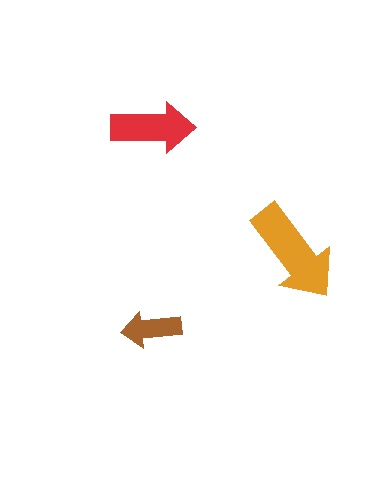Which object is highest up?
The red arrow is topmost.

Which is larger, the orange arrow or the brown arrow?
The orange one.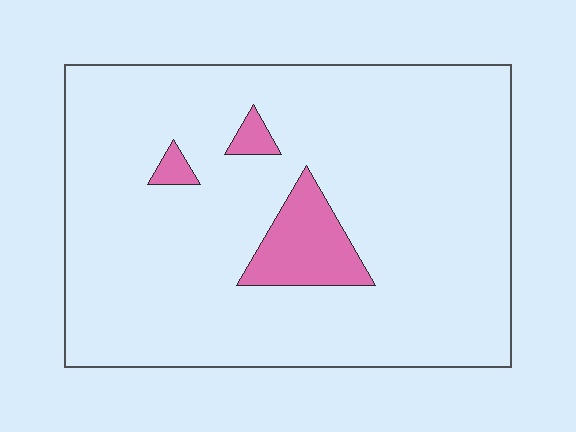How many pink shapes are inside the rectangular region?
3.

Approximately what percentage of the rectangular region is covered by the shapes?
Approximately 10%.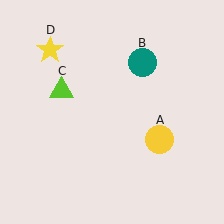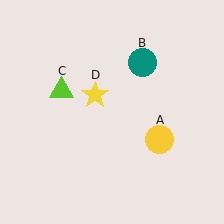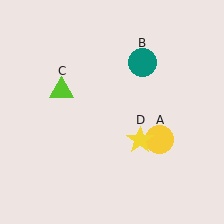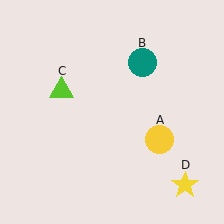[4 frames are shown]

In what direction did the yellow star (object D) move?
The yellow star (object D) moved down and to the right.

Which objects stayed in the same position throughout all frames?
Yellow circle (object A) and teal circle (object B) and lime triangle (object C) remained stationary.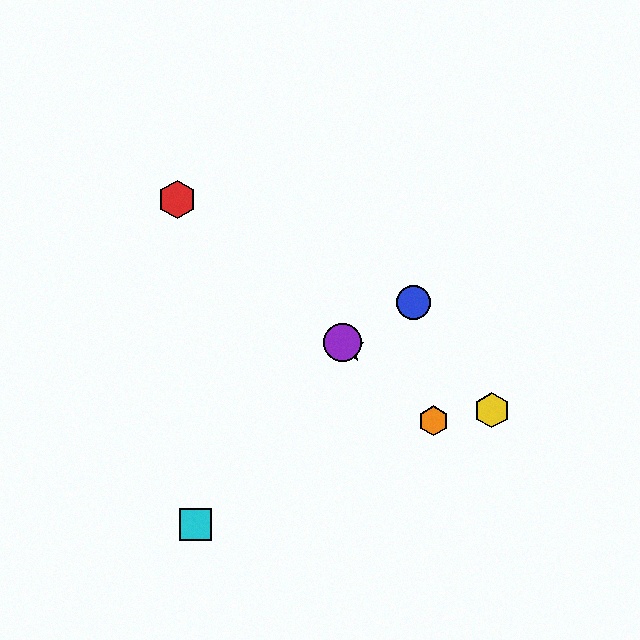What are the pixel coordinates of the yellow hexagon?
The yellow hexagon is at (492, 410).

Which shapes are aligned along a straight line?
The red hexagon, the green star, the purple circle, the orange hexagon are aligned along a straight line.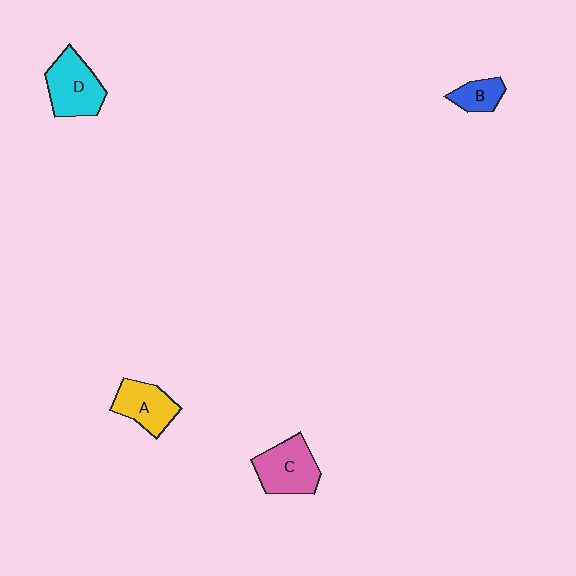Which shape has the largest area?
Shape D (cyan).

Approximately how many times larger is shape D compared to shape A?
Approximately 1.2 times.